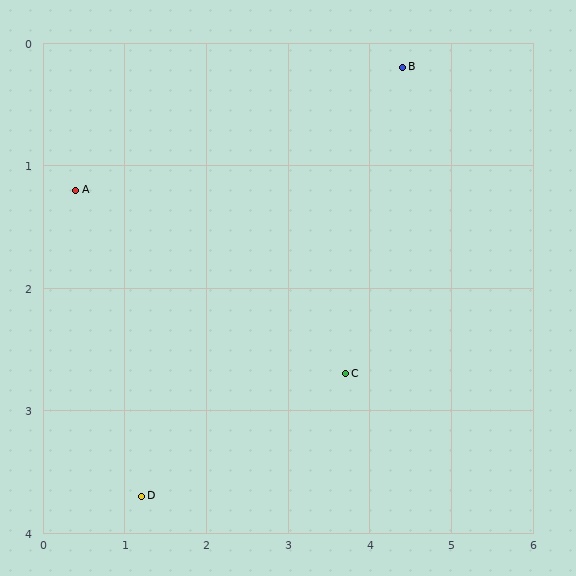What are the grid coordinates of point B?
Point B is at approximately (4.4, 0.2).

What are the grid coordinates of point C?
Point C is at approximately (3.7, 2.7).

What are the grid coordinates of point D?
Point D is at approximately (1.2, 3.7).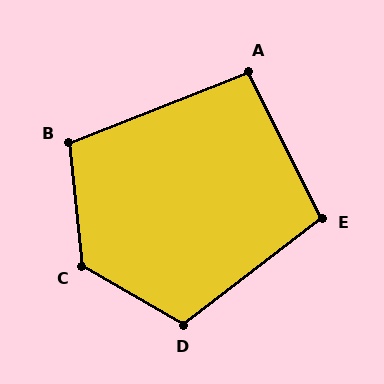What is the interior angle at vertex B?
Approximately 105 degrees (obtuse).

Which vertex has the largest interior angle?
C, at approximately 126 degrees.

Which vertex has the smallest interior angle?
A, at approximately 95 degrees.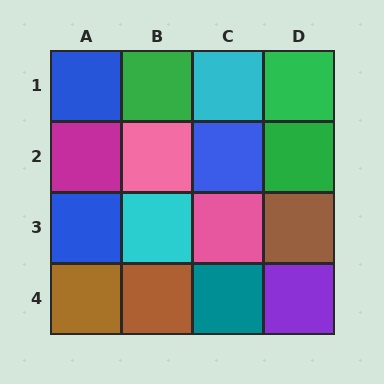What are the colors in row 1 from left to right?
Blue, green, cyan, green.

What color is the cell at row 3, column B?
Cyan.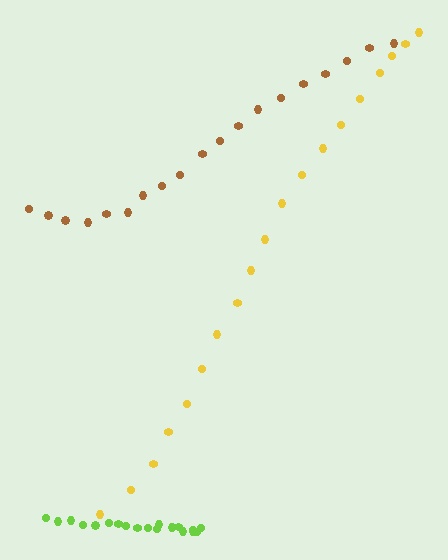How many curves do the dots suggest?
There are 3 distinct paths.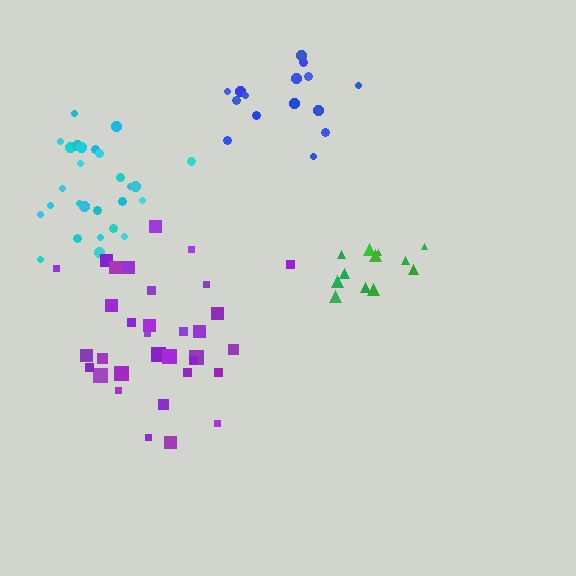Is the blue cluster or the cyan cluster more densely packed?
Cyan.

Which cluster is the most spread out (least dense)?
Green.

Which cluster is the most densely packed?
Cyan.